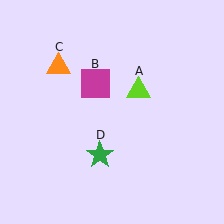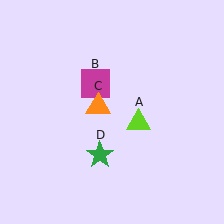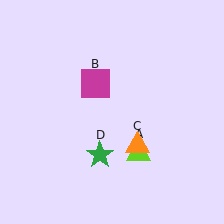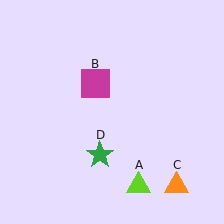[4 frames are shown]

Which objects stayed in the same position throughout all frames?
Magenta square (object B) and green star (object D) remained stationary.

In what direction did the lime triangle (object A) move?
The lime triangle (object A) moved down.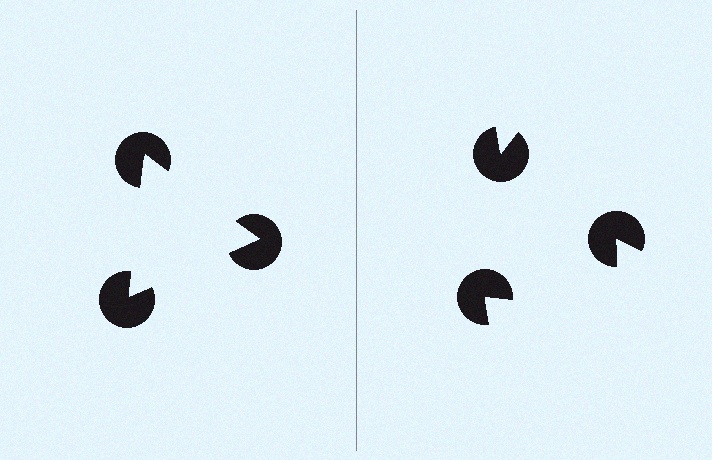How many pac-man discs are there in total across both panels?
6 — 3 on each side.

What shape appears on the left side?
An illusory triangle.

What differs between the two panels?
The pac-man discs are positioned identically on both sides; only the wedge orientations differ. On the left they align to a triangle; on the right they are misaligned.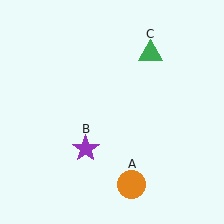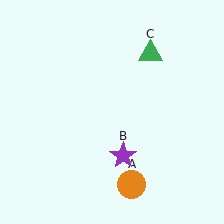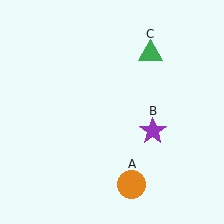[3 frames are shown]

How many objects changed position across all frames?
1 object changed position: purple star (object B).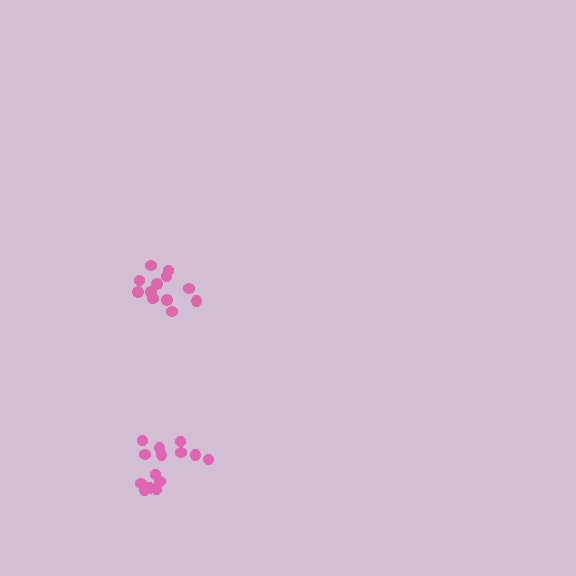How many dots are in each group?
Group 1: 14 dots, Group 2: 13 dots (27 total).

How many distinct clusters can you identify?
There are 2 distinct clusters.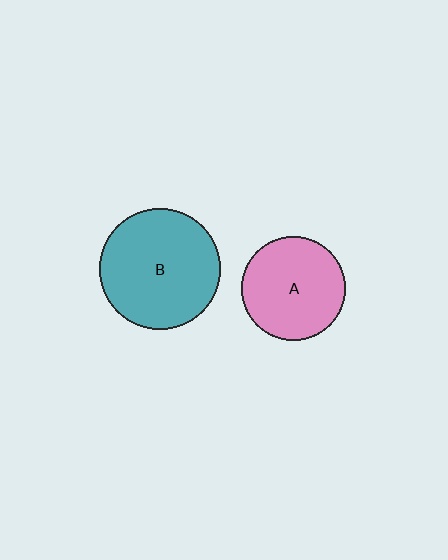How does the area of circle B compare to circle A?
Approximately 1.3 times.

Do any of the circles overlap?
No, none of the circles overlap.